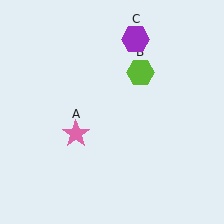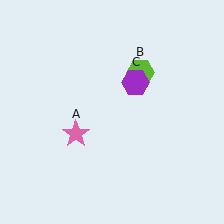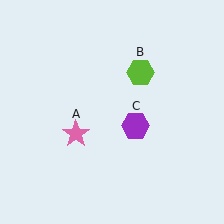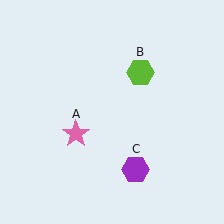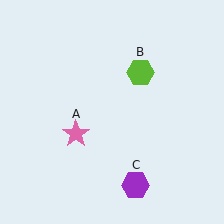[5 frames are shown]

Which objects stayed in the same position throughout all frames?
Pink star (object A) and lime hexagon (object B) remained stationary.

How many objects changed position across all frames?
1 object changed position: purple hexagon (object C).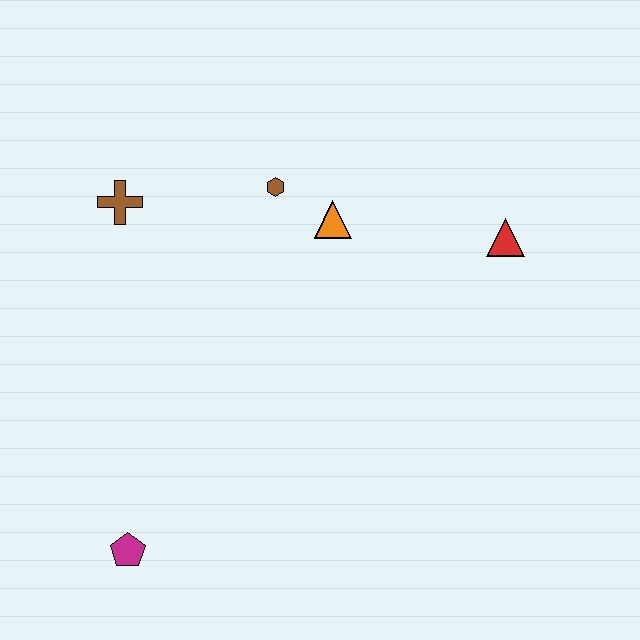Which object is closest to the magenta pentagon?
The brown cross is closest to the magenta pentagon.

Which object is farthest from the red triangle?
The magenta pentagon is farthest from the red triangle.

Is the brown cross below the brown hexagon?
Yes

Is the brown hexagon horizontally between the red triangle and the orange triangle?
No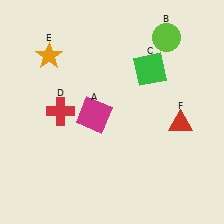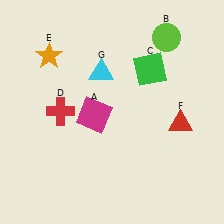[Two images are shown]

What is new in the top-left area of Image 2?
A cyan triangle (G) was added in the top-left area of Image 2.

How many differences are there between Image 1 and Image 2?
There is 1 difference between the two images.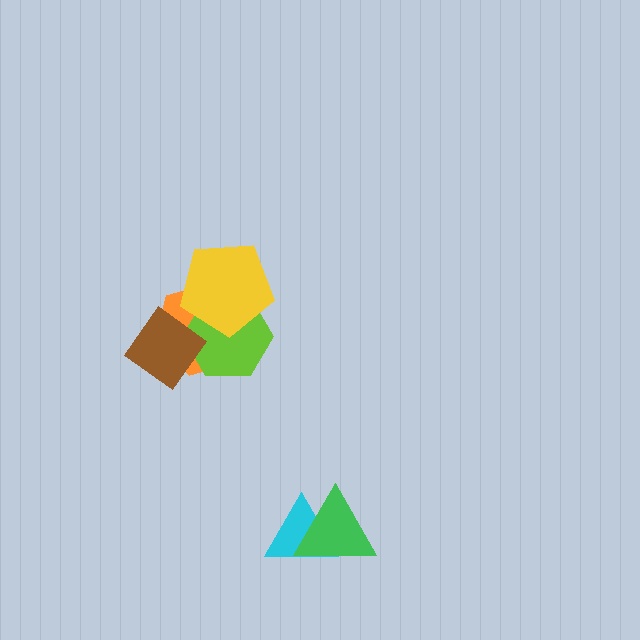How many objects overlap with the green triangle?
1 object overlaps with the green triangle.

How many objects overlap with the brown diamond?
2 objects overlap with the brown diamond.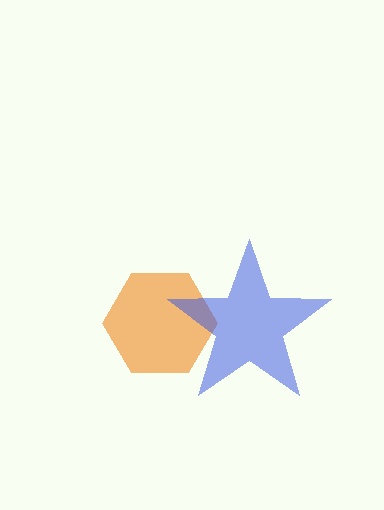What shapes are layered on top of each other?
The layered shapes are: an orange hexagon, a blue star.